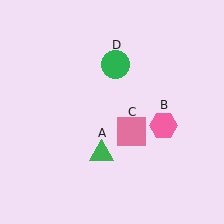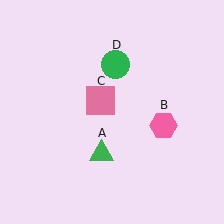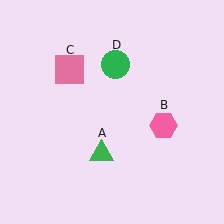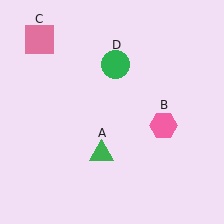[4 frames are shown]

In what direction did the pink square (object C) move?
The pink square (object C) moved up and to the left.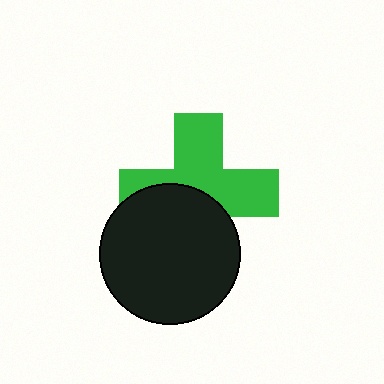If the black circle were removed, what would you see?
You would see the complete green cross.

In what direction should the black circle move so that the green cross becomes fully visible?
The black circle should move down. That is the shortest direction to clear the overlap and leave the green cross fully visible.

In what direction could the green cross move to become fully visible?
The green cross could move up. That would shift it out from behind the black circle entirely.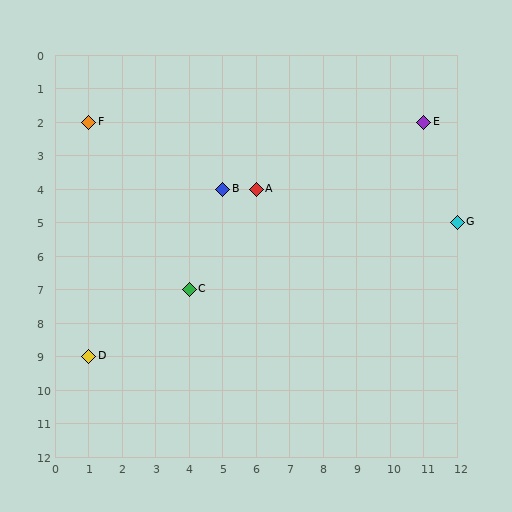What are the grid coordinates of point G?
Point G is at grid coordinates (12, 5).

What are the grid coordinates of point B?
Point B is at grid coordinates (5, 4).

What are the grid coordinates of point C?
Point C is at grid coordinates (4, 7).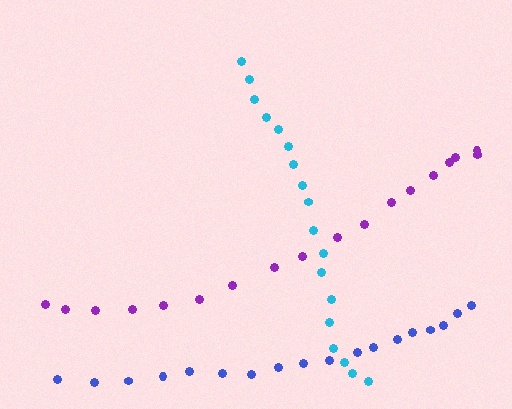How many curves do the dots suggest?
There are 3 distinct paths.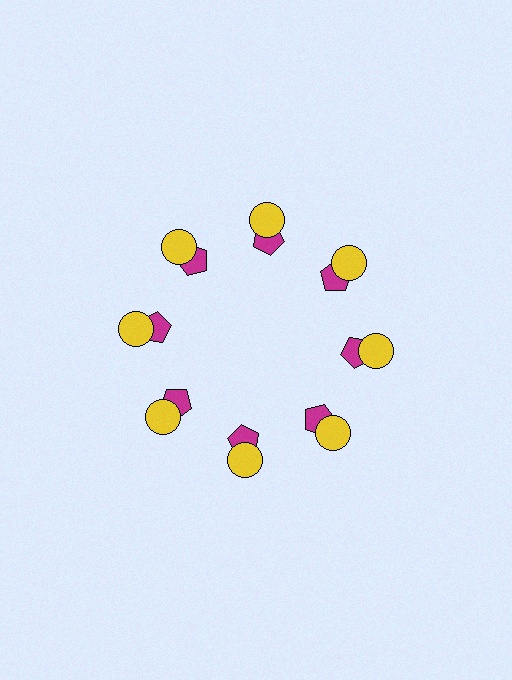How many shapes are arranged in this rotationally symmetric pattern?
There are 16 shapes, arranged in 8 groups of 2.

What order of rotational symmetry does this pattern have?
This pattern has 8-fold rotational symmetry.